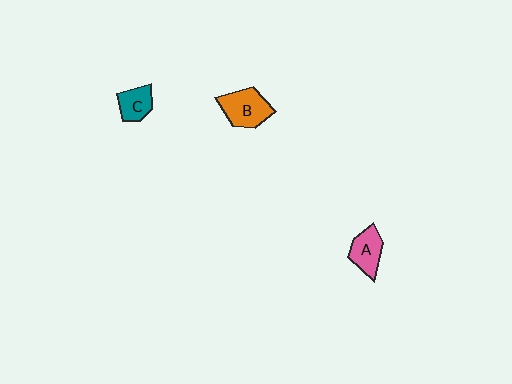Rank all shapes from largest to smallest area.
From largest to smallest: B (orange), A (pink), C (teal).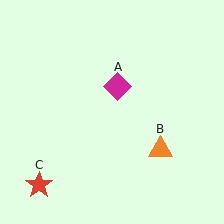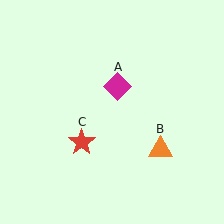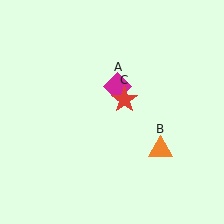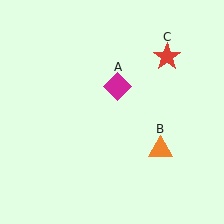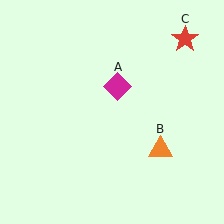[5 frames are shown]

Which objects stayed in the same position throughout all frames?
Magenta diamond (object A) and orange triangle (object B) remained stationary.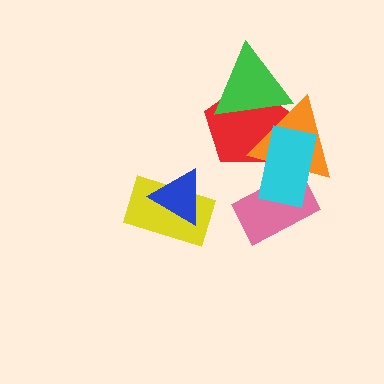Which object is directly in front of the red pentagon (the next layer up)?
The orange triangle is directly in front of the red pentagon.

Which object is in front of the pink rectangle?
The cyan rectangle is in front of the pink rectangle.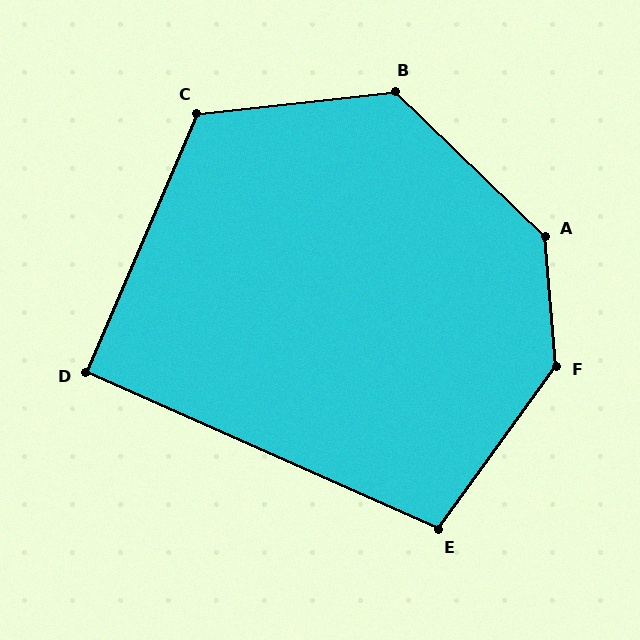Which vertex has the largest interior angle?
F, at approximately 140 degrees.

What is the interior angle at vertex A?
Approximately 139 degrees (obtuse).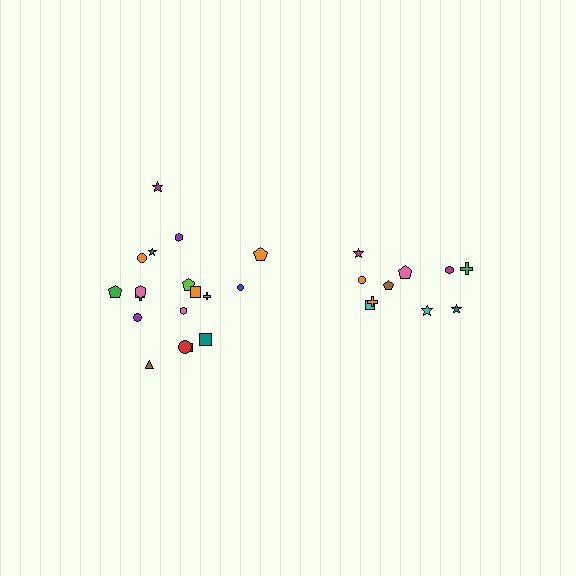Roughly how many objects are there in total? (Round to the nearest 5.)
Roughly 30 objects in total.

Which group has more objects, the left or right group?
The left group.